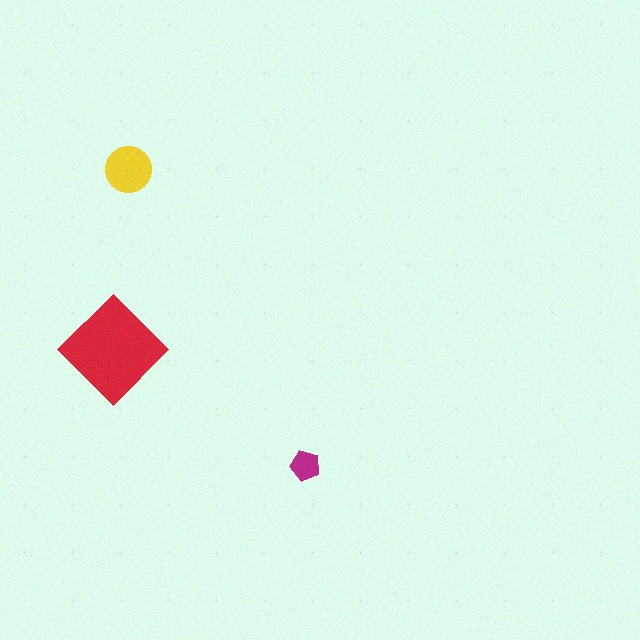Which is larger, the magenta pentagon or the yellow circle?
The yellow circle.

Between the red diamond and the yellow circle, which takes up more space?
The red diamond.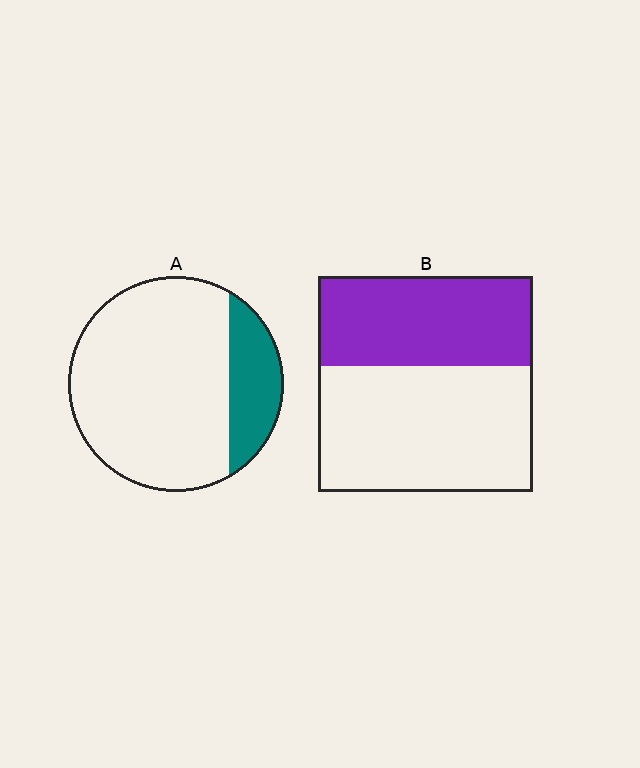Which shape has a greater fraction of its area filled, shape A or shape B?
Shape B.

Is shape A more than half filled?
No.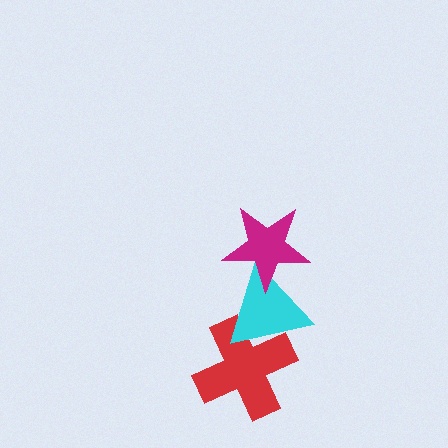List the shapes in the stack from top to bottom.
From top to bottom: the magenta star, the cyan triangle, the red cross.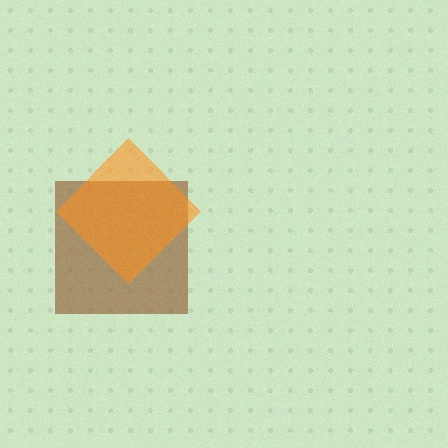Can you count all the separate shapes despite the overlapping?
Yes, there are 2 separate shapes.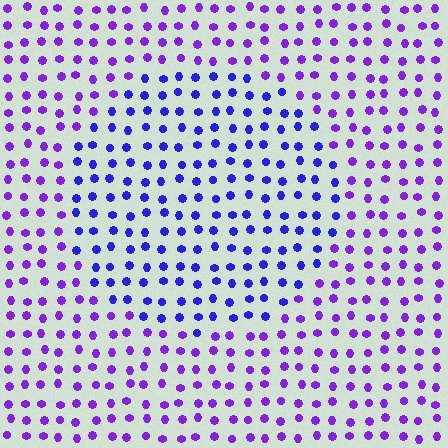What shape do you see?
I see a circle.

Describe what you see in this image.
The image is filled with small purple elements in a uniform arrangement. A circle-shaped region is visible where the elements are tinted to a slightly different hue, forming a subtle color boundary.